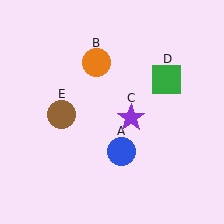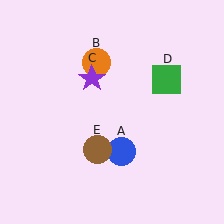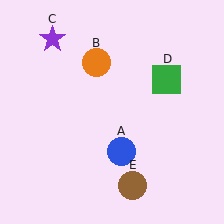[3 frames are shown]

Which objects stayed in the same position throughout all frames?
Blue circle (object A) and orange circle (object B) and green square (object D) remained stationary.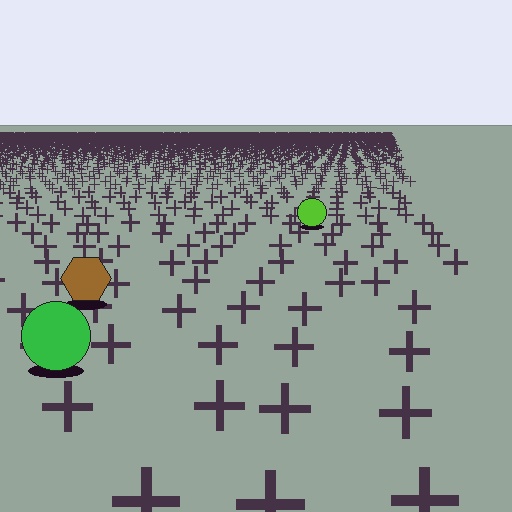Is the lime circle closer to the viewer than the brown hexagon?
No. The brown hexagon is closer — you can tell from the texture gradient: the ground texture is coarser near it.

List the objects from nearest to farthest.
From nearest to farthest: the green circle, the brown hexagon, the lime circle.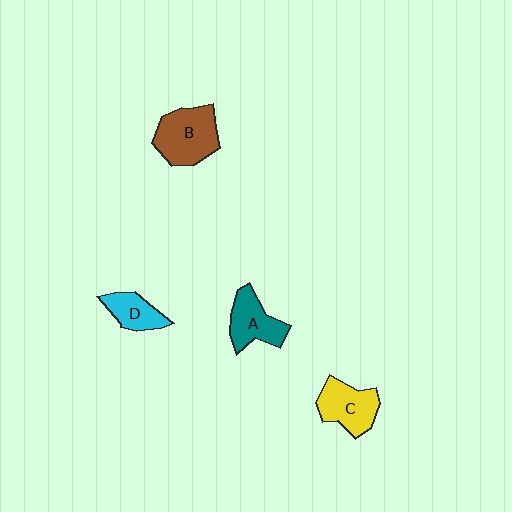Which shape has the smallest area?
Shape D (cyan).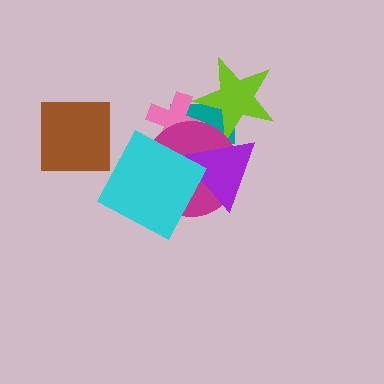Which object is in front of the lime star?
The purple triangle is in front of the lime star.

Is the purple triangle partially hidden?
Yes, it is partially covered by another shape.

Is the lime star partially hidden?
Yes, it is partially covered by another shape.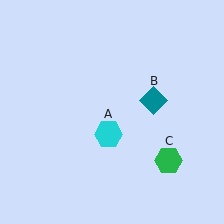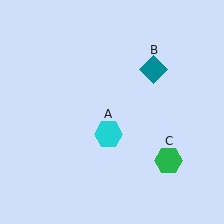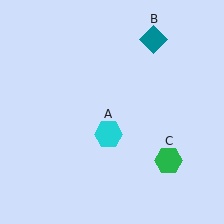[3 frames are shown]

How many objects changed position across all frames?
1 object changed position: teal diamond (object B).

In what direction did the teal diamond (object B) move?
The teal diamond (object B) moved up.